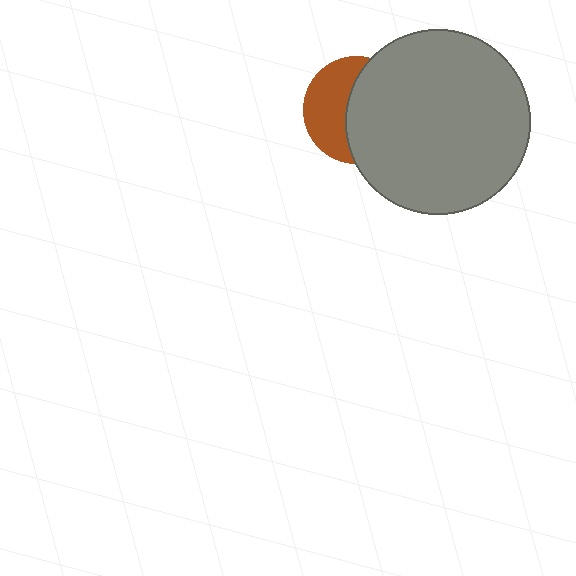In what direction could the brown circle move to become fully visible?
The brown circle could move left. That would shift it out from behind the gray circle entirely.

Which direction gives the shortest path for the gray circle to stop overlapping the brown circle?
Moving right gives the shortest separation.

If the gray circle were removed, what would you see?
You would see the complete brown circle.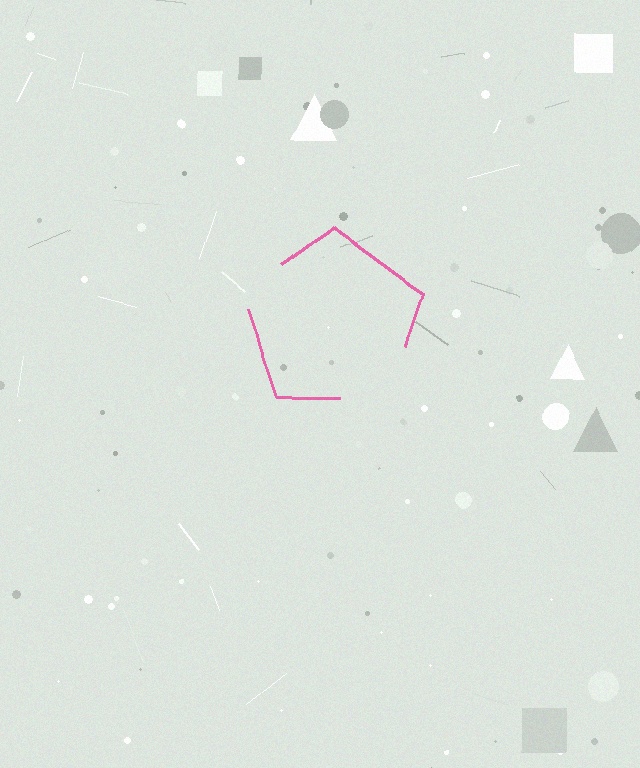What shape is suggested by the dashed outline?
The dashed outline suggests a pentagon.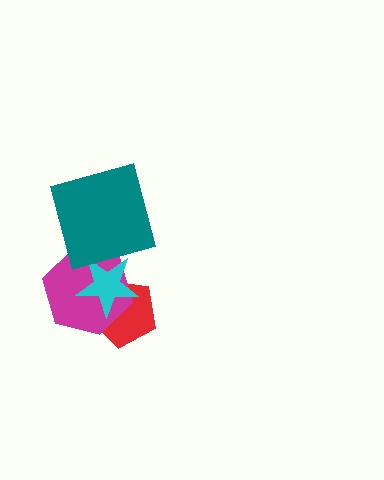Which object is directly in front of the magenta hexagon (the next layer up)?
The cyan star is directly in front of the magenta hexagon.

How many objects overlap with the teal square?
1 object overlaps with the teal square.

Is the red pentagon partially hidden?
Yes, it is partially covered by another shape.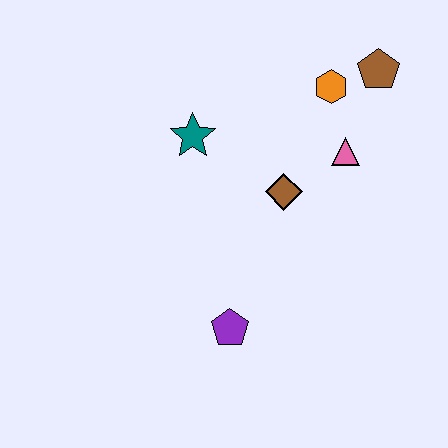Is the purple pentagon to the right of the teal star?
Yes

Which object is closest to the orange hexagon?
The brown pentagon is closest to the orange hexagon.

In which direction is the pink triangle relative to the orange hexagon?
The pink triangle is below the orange hexagon.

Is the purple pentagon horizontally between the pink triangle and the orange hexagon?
No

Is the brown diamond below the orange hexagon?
Yes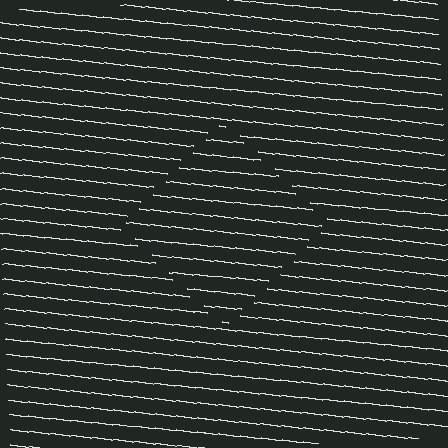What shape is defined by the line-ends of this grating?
An illusory square. The interior of the shape contains the same grating, shifted by half a period — the contour is defined by the phase discontinuity where line-ends from the inner and outer gratings abut.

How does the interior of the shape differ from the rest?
The interior of the shape contains the same grating, shifted by half a period — the contour is defined by the phase discontinuity where line-ends from the inner and outer gratings abut.